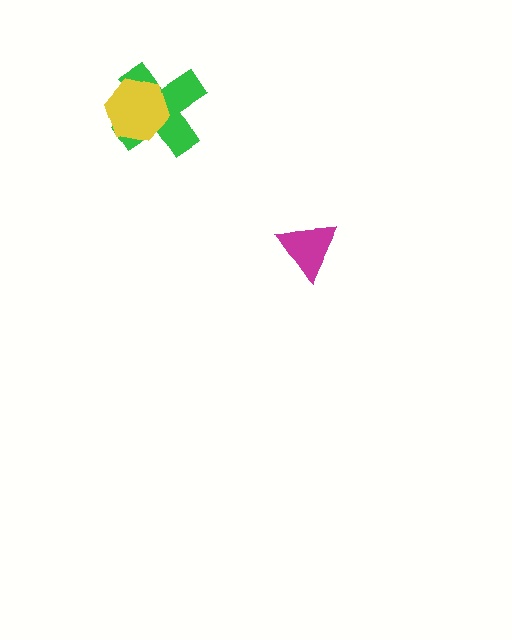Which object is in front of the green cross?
The yellow hexagon is in front of the green cross.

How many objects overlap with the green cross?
1 object overlaps with the green cross.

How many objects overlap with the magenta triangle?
0 objects overlap with the magenta triangle.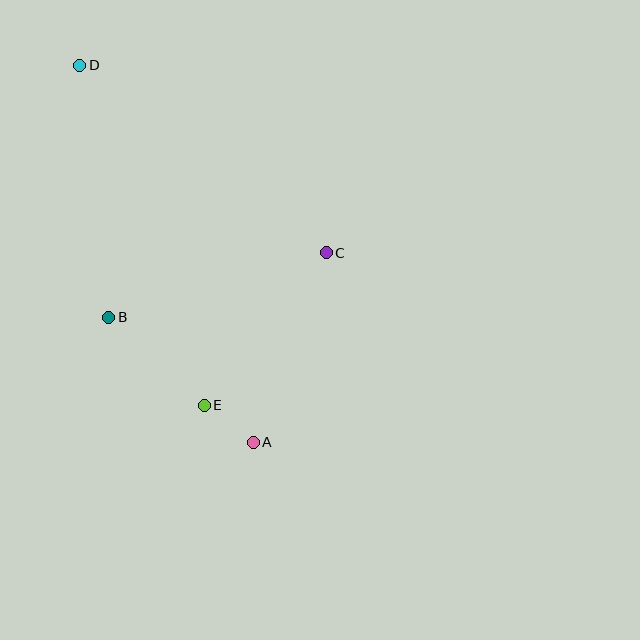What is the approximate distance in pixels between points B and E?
The distance between B and E is approximately 130 pixels.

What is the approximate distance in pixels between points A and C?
The distance between A and C is approximately 203 pixels.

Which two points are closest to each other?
Points A and E are closest to each other.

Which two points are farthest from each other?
Points A and D are farthest from each other.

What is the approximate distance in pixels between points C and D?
The distance between C and D is approximately 310 pixels.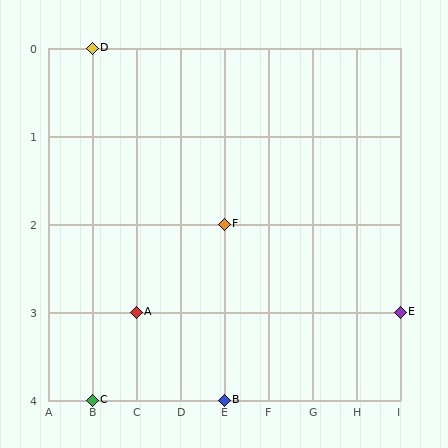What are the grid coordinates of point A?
Point A is at grid coordinates (C, 3).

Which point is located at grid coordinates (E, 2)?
Point F is at (E, 2).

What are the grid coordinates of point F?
Point F is at grid coordinates (E, 2).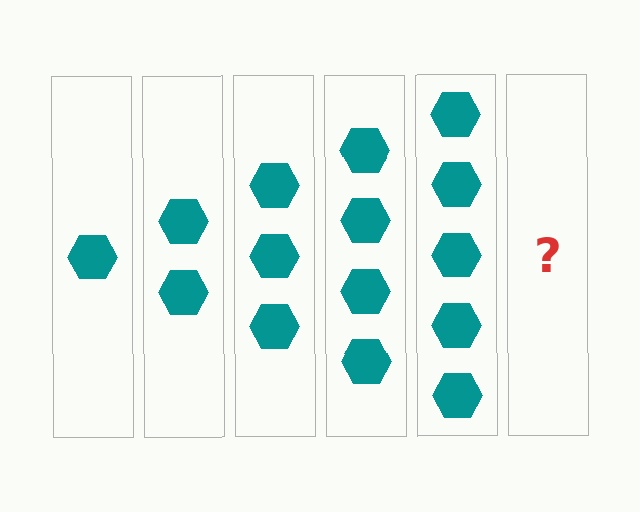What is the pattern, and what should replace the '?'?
The pattern is that each step adds one more hexagon. The '?' should be 6 hexagons.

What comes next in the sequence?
The next element should be 6 hexagons.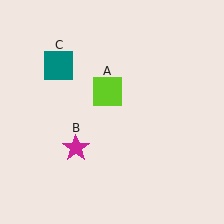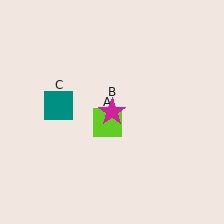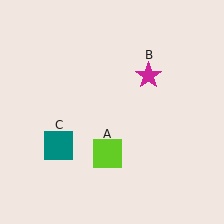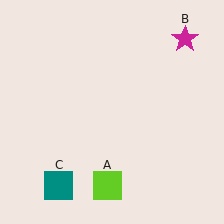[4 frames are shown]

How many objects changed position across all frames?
3 objects changed position: lime square (object A), magenta star (object B), teal square (object C).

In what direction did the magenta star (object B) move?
The magenta star (object B) moved up and to the right.